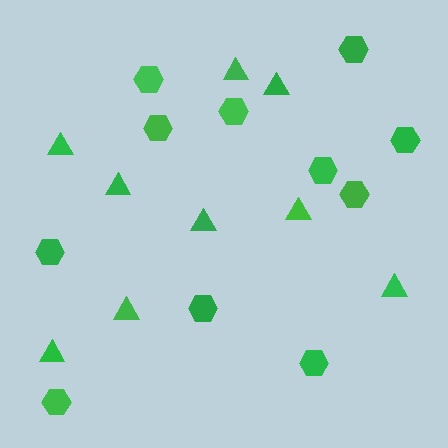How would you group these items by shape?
There are 2 groups: one group of triangles (9) and one group of hexagons (11).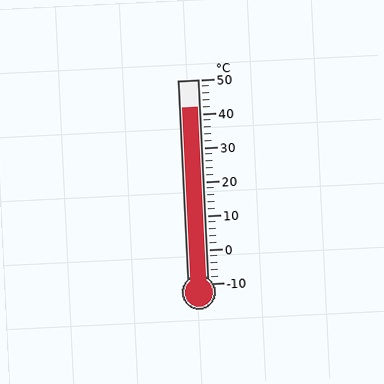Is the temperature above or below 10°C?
The temperature is above 10°C.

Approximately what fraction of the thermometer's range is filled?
The thermometer is filled to approximately 85% of its range.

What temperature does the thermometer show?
The thermometer shows approximately 42°C.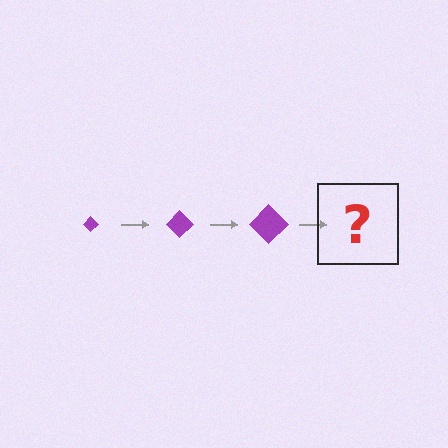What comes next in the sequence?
The next element should be a purple diamond, larger than the previous one.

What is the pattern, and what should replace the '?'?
The pattern is that the diamond gets progressively larger each step. The '?' should be a purple diamond, larger than the previous one.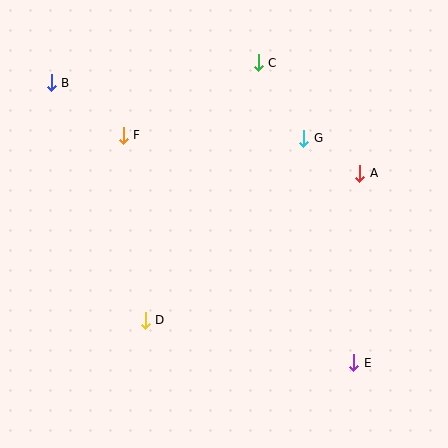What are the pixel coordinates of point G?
Point G is at (304, 138).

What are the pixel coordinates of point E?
Point E is at (354, 363).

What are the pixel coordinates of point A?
Point A is at (360, 173).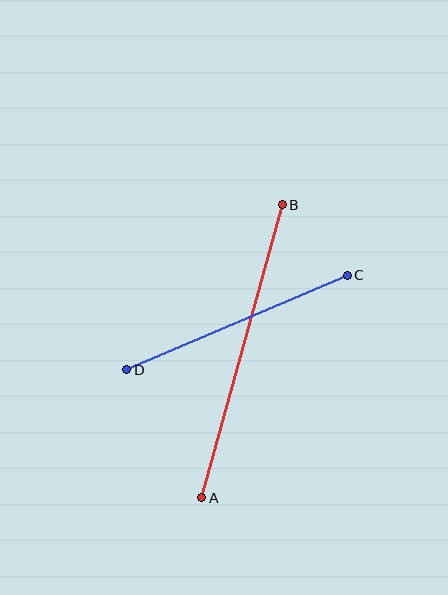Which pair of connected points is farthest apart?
Points A and B are farthest apart.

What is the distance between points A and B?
The distance is approximately 304 pixels.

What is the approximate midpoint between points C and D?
The midpoint is at approximately (237, 323) pixels.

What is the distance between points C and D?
The distance is approximately 240 pixels.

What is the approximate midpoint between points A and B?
The midpoint is at approximately (242, 351) pixels.